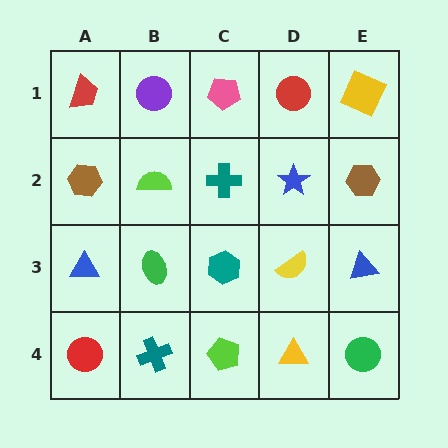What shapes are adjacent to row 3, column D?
A blue star (row 2, column D), a yellow triangle (row 4, column D), a teal hexagon (row 3, column C), a blue triangle (row 3, column E).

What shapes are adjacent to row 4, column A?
A blue triangle (row 3, column A), a teal cross (row 4, column B).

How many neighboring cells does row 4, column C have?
3.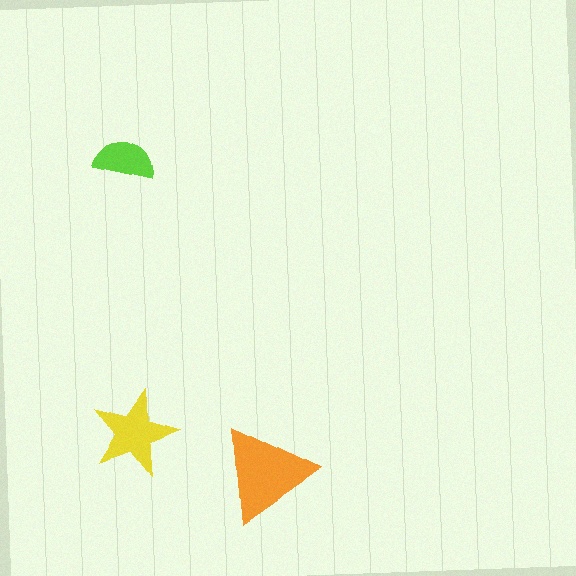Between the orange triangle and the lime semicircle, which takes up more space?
The orange triangle.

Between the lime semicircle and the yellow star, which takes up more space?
The yellow star.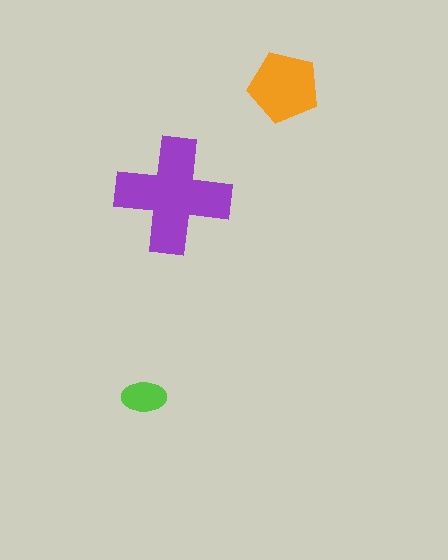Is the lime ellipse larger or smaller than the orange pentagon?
Smaller.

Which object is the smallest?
The lime ellipse.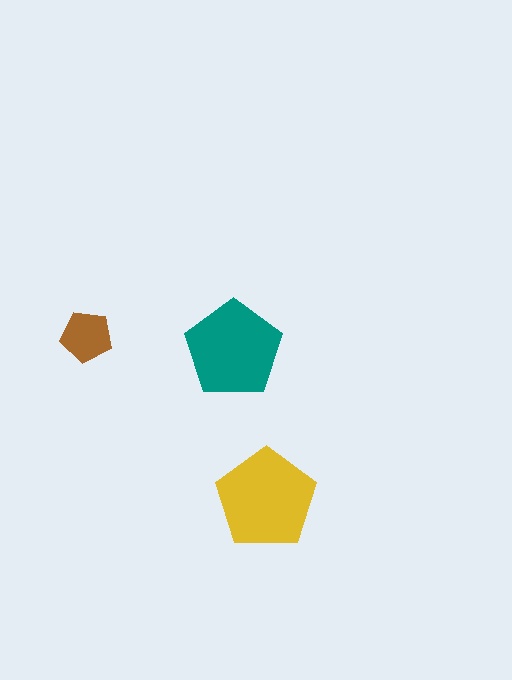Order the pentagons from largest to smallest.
the yellow one, the teal one, the brown one.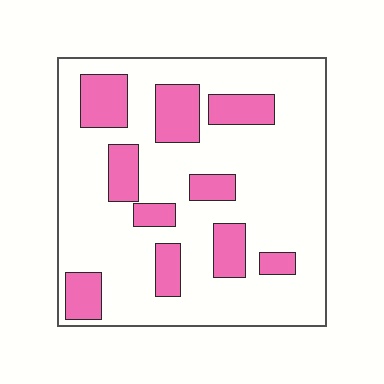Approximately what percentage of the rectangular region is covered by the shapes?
Approximately 25%.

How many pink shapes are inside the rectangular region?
10.